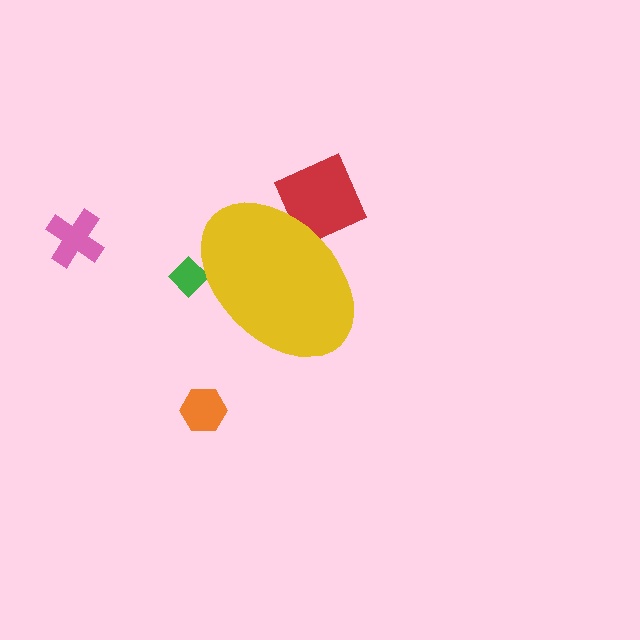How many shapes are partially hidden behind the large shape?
2 shapes are partially hidden.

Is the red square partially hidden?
Yes, the red square is partially hidden behind the yellow ellipse.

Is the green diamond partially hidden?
Yes, the green diamond is partially hidden behind the yellow ellipse.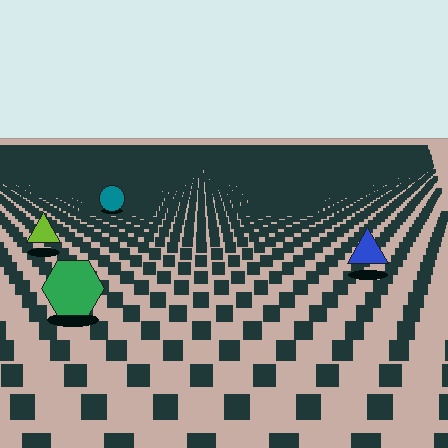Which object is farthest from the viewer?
The teal circle is farthest from the viewer. It appears smaller and the ground texture around it is denser.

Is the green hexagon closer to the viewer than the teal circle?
Yes. The green hexagon is closer — you can tell from the texture gradient: the ground texture is coarser near it.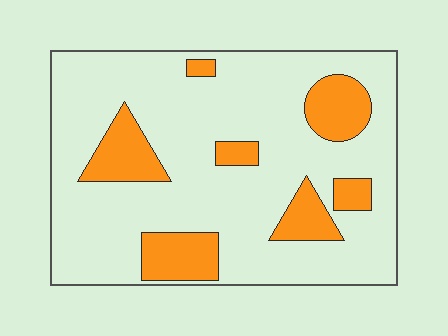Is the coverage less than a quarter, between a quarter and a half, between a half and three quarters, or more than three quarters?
Less than a quarter.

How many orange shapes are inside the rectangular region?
7.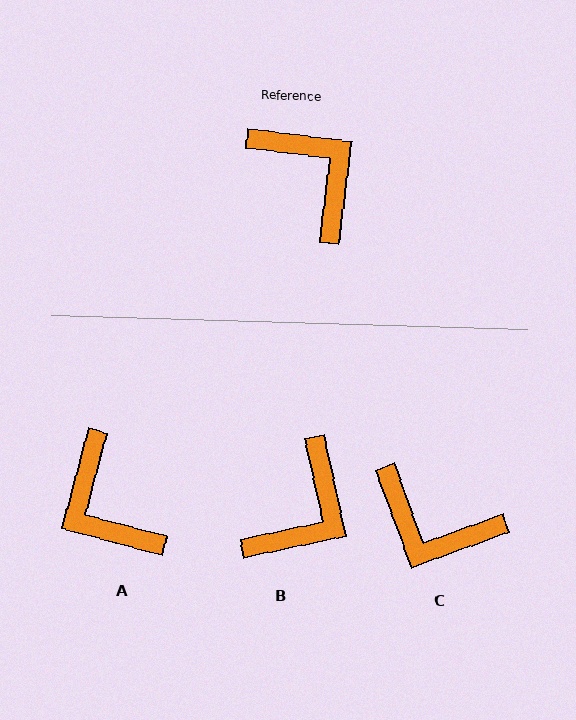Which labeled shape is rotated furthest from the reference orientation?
A, about 172 degrees away.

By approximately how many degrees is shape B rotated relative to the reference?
Approximately 71 degrees clockwise.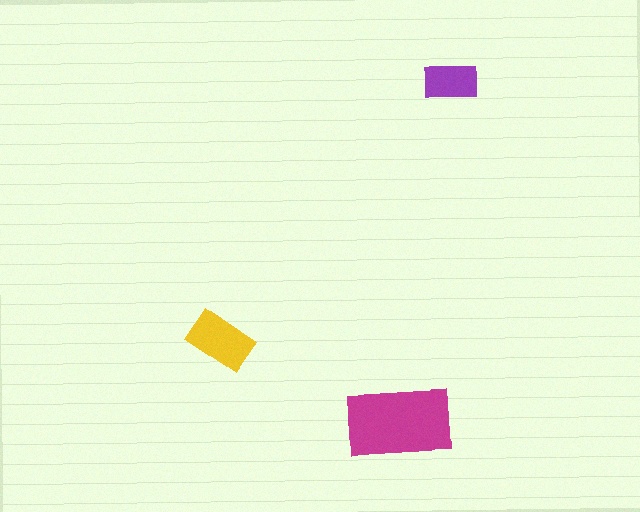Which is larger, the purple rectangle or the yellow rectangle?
The yellow one.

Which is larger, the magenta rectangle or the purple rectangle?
The magenta one.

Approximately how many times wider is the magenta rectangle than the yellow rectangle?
About 1.5 times wider.